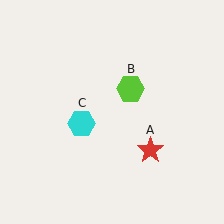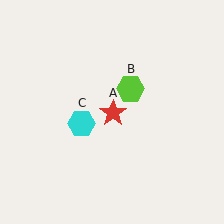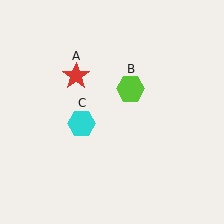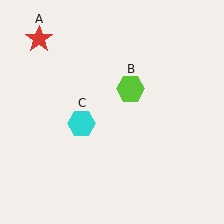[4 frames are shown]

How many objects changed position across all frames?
1 object changed position: red star (object A).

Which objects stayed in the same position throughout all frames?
Lime hexagon (object B) and cyan hexagon (object C) remained stationary.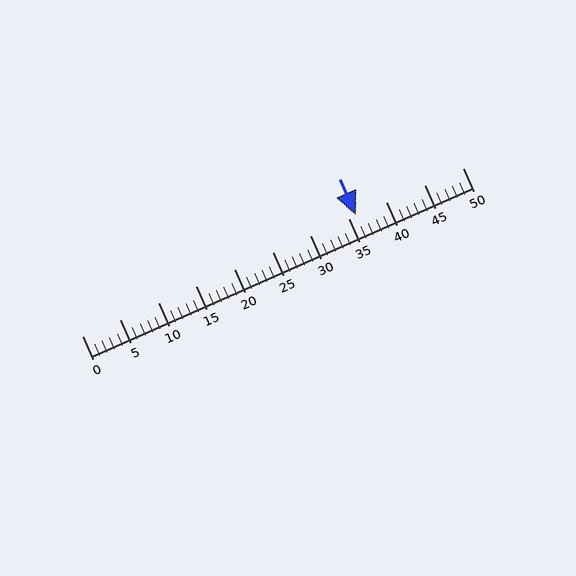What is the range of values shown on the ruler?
The ruler shows values from 0 to 50.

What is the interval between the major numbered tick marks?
The major tick marks are spaced 5 units apart.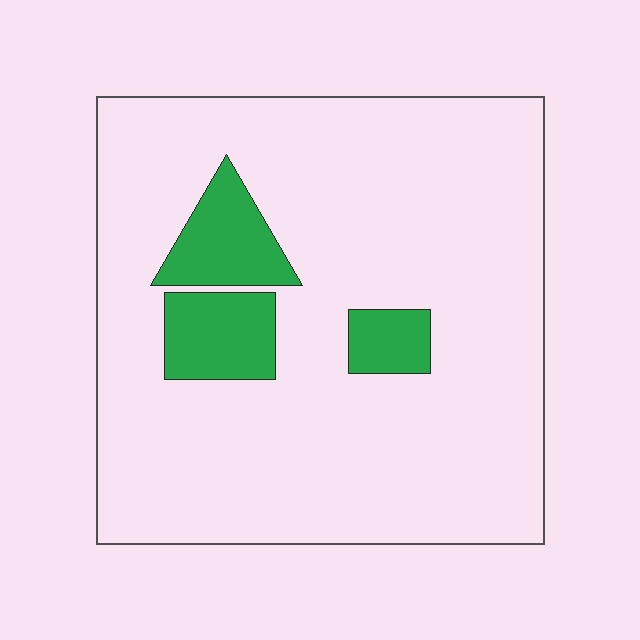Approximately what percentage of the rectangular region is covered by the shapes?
Approximately 15%.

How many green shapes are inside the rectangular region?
3.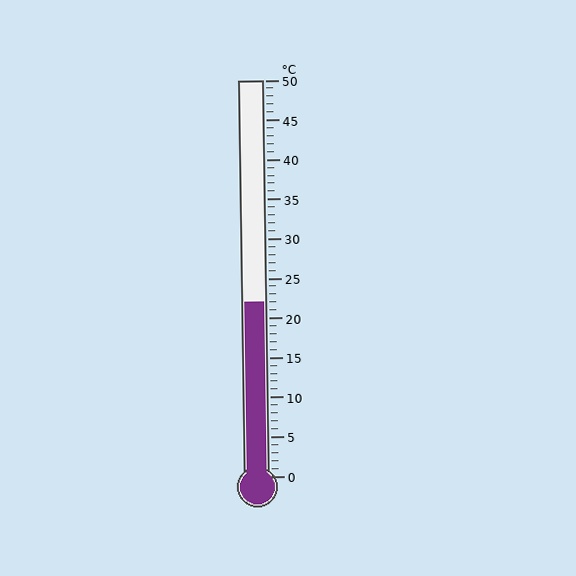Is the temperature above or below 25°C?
The temperature is below 25°C.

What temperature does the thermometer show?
The thermometer shows approximately 22°C.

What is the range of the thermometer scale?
The thermometer scale ranges from 0°C to 50°C.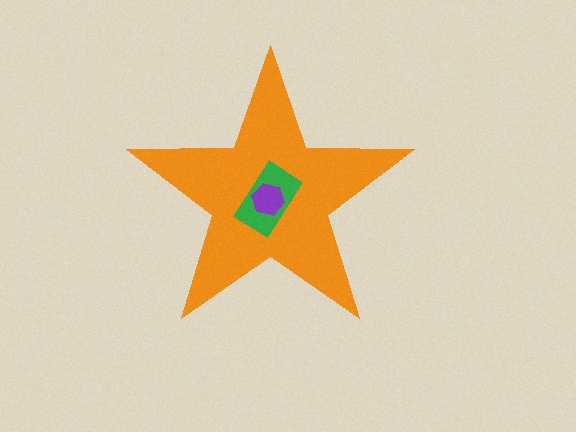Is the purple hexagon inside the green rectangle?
Yes.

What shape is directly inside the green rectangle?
The purple hexagon.